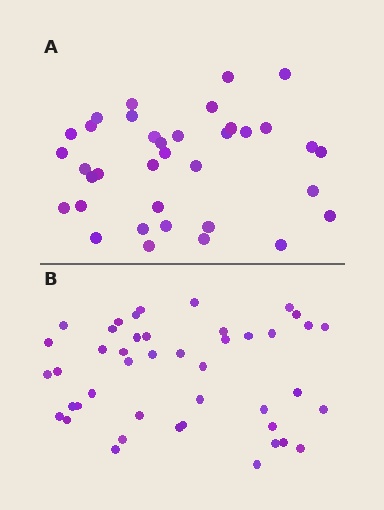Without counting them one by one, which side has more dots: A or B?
Region B (the bottom region) has more dots.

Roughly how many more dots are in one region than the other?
Region B has roughly 8 or so more dots than region A.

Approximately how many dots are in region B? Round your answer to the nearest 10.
About 40 dots. (The exact count is 44, which rounds to 40.)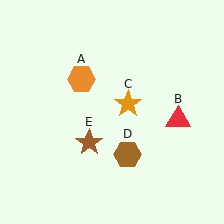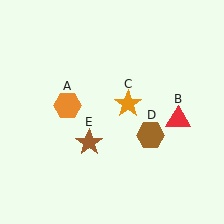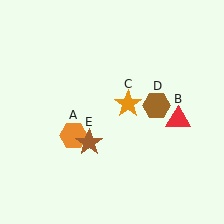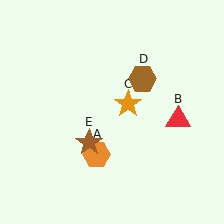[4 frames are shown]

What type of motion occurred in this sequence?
The orange hexagon (object A), brown hexagon (object D) rotated counterclockwise around the center of the scene.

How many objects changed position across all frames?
2 objects changed position: orange hexagon (object A), brown hexagon (object D).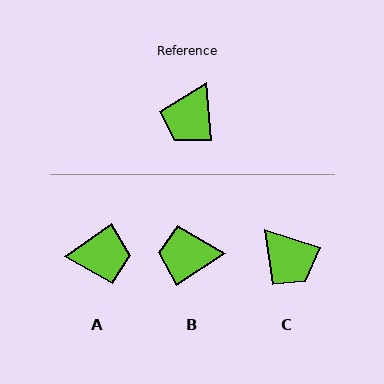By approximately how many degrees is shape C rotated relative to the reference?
Approximately 67 degrees counter-clockwise.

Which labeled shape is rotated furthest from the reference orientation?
A, about 120 degrees away.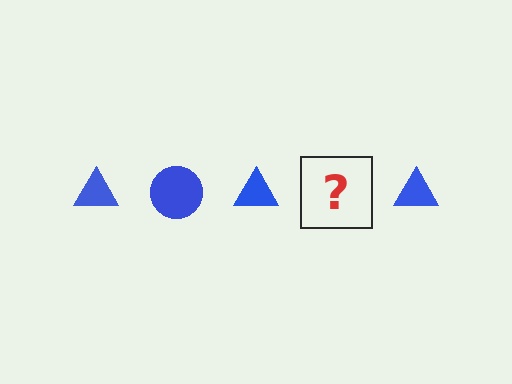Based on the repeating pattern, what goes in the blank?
The blank should be a blue circle.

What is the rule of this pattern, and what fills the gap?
The rule is that the pattern cycles through triangle, circle shapes in blue. The gap should be filled with a blue circle.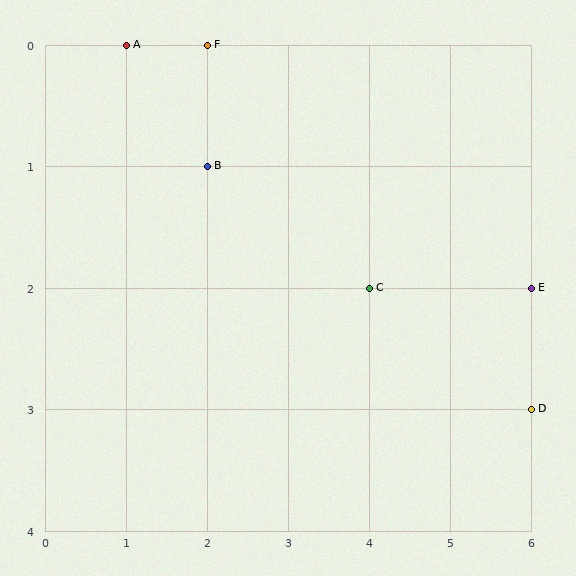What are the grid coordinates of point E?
Point E is at grid coordinates (6, 2).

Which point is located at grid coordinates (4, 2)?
Point C is at (4, 2).